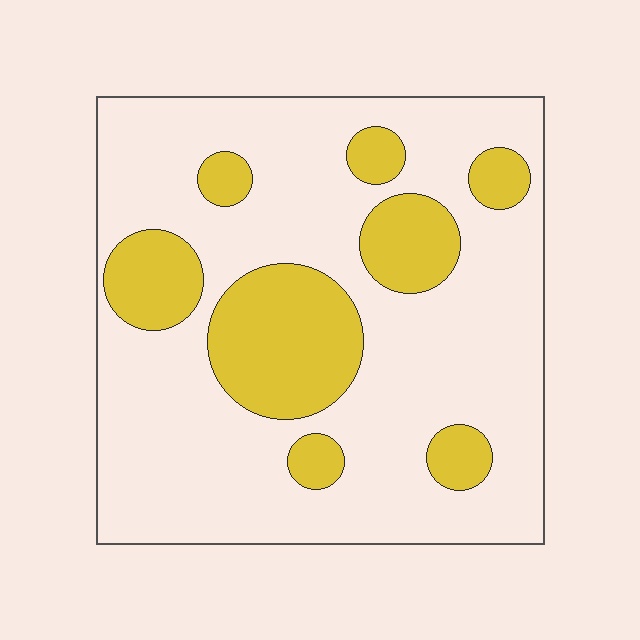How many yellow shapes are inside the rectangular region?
8.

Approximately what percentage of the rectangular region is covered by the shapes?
Approximately 25%.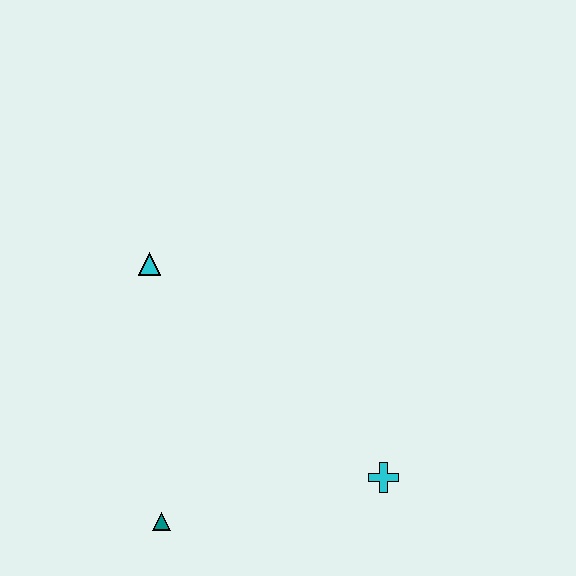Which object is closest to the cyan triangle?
The teal triangle is closest to the cyan triangle.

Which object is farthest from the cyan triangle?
The cyan cross is farthest from the cyan triangle.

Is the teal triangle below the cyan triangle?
Yes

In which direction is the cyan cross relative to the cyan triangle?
The cyan cross is to the right of the cyan triangle.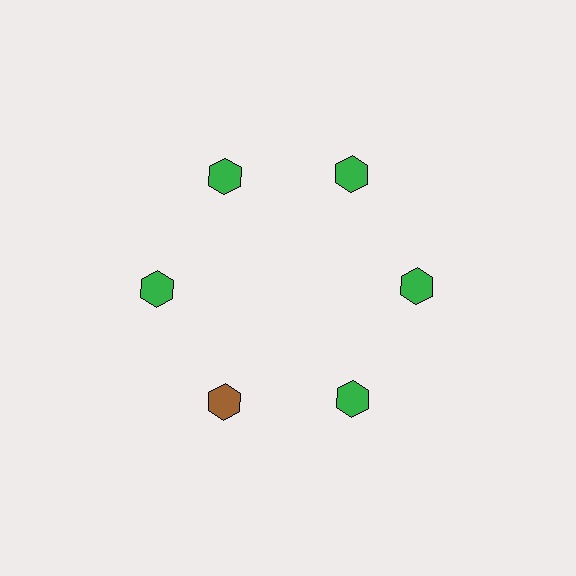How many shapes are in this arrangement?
There are 6 shapes arranged in a ring pattern.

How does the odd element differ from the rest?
It has a different color: brown instead of green.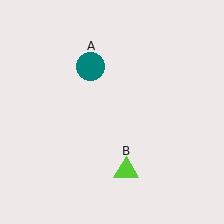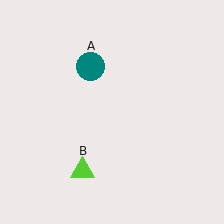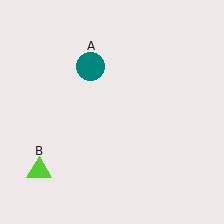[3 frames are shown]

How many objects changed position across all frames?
1 object changed position: lime triangle (object B).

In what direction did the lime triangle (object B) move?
The lime triangle (object B) moved left.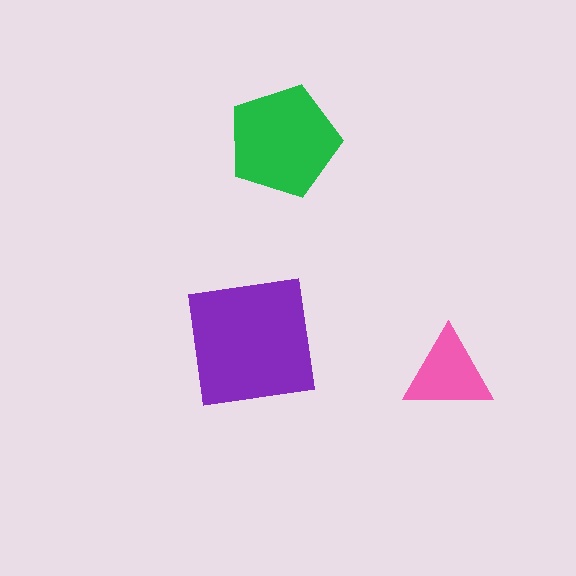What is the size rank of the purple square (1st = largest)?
1st.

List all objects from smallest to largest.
The pink triangle, the green pentagon, the purple square.